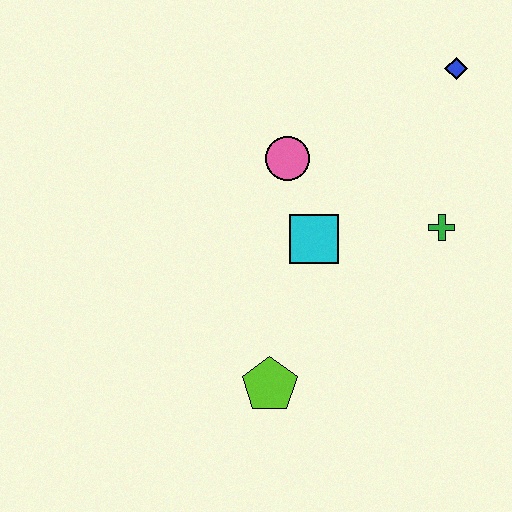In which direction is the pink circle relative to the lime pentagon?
The pink circle is above the lime pentagon.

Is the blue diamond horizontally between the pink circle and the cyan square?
No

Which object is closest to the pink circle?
The cyan square is closest to the pink circle.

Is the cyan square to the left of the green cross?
Yes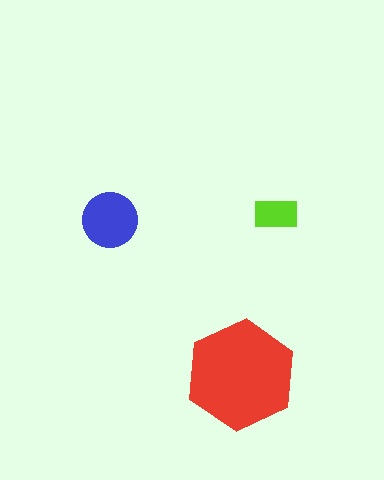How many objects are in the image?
There are 3 objects in the image.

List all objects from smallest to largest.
The lime rectangle, the blue circle, the red hexagon.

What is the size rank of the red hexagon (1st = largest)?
1st.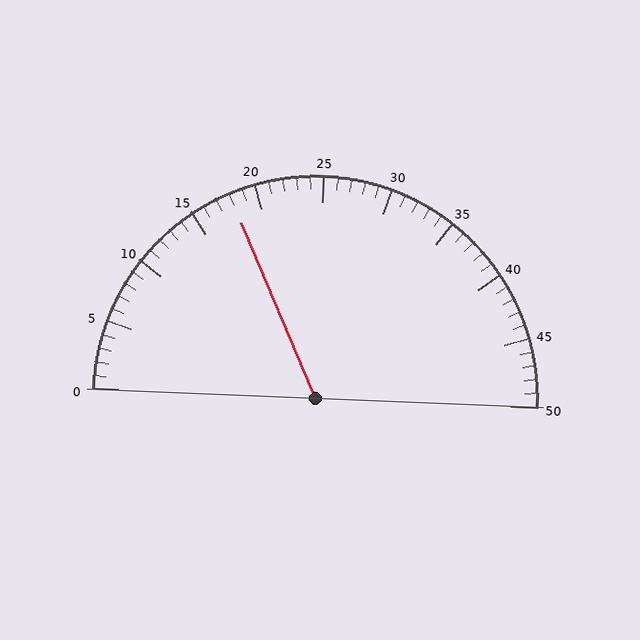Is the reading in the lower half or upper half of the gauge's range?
The reading is in the lower half of the range (0 to 50).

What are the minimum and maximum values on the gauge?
The gauge ranges from 0 to 50.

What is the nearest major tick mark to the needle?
The nearest major tick mark is 20.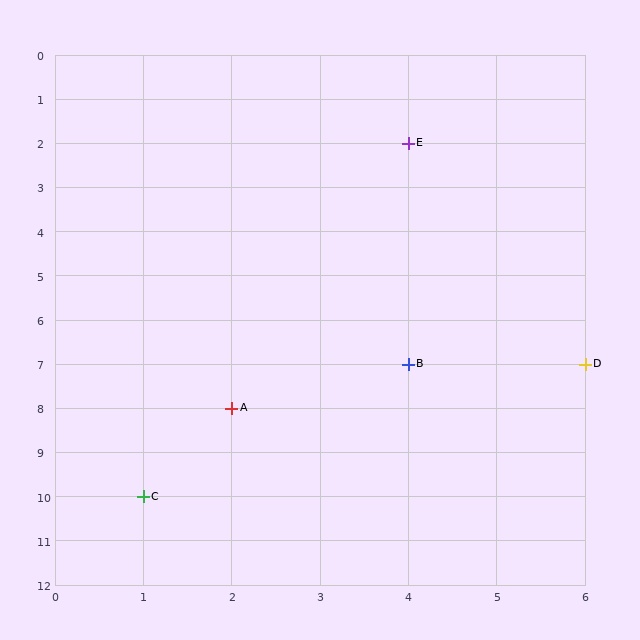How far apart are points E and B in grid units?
Points E and B are 5 rows apart.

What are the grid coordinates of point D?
Point D is at grid coordinates (6, 7).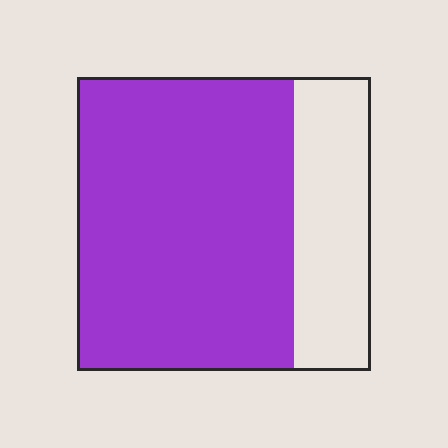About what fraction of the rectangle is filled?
About three quarters (3/4).